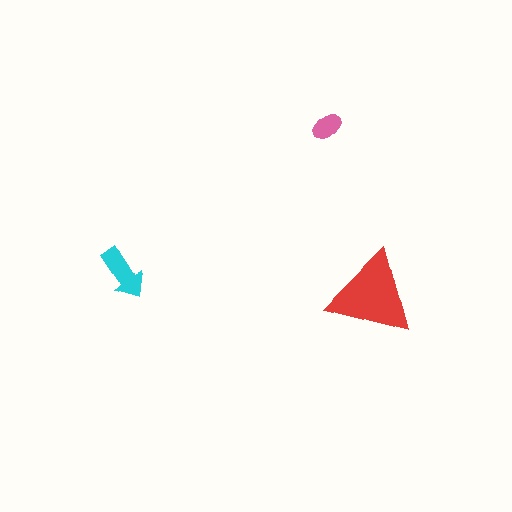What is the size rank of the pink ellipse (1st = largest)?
3rd.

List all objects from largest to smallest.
The red triangle, the cyan arrow, the pink ellipse.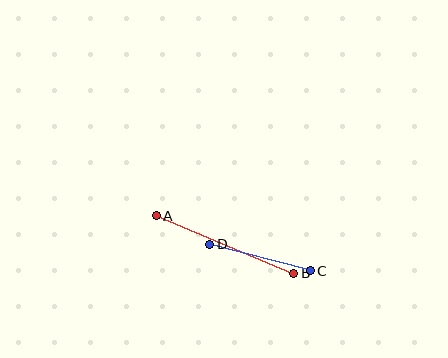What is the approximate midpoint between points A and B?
The midpoint is at approximately (225, 245) pixels.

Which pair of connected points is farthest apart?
Points A and B are farthest apart.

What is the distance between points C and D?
The distance is approximately 104 pixels.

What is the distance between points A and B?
The distance is approximately 149 pixels.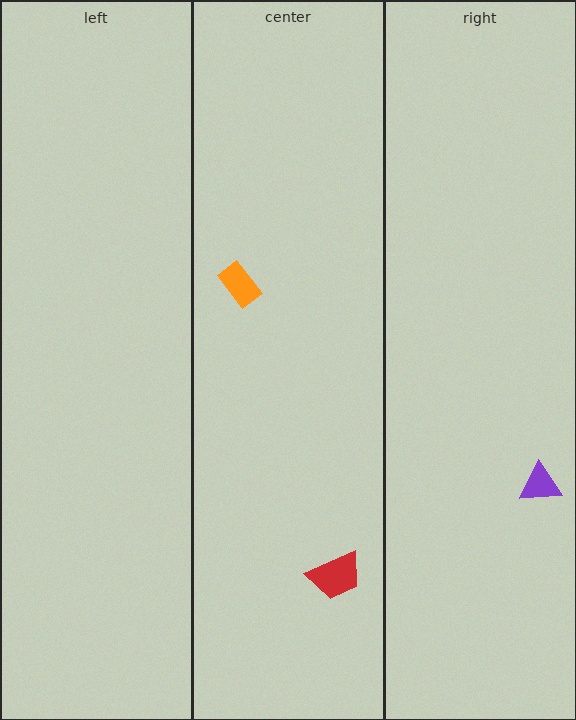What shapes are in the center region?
The red trapezoid, the orange rectangle.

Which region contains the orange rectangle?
The center region.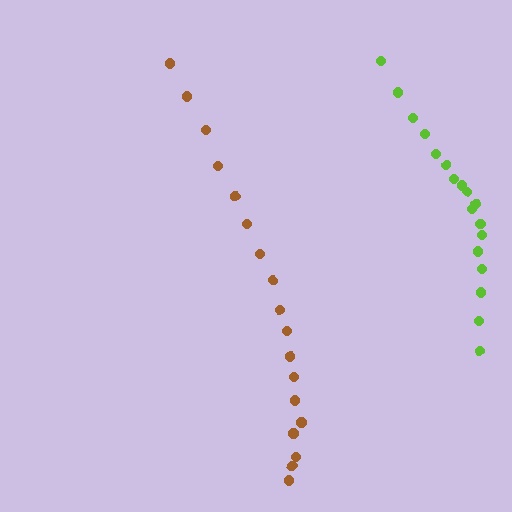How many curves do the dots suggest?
There are 2 distinct paths.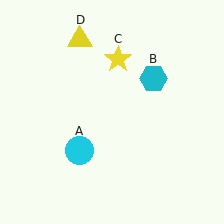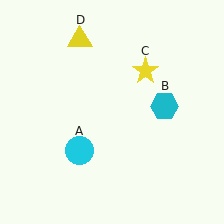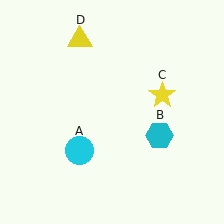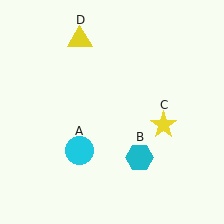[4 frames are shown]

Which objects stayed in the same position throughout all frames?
Cyan circle (object A) and yellow triangle (object D) remained stationary.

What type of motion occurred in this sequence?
The cyan hexagon (object B), yellow star (object C) rotated clockwise around the center of the scene.